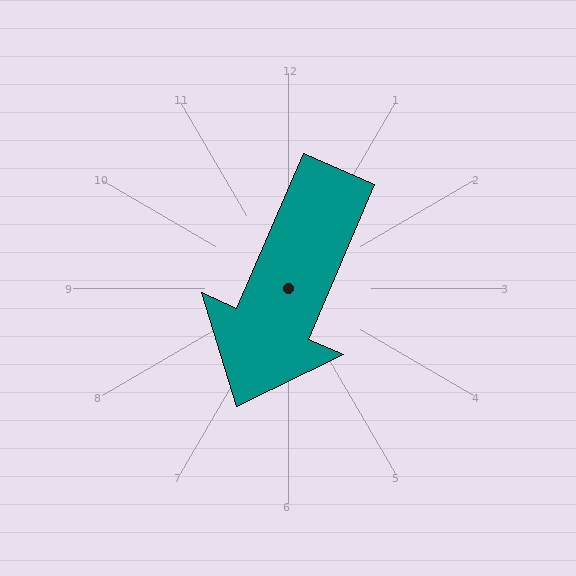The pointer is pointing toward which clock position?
Roughly 7 o'clock.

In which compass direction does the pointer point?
Southwest.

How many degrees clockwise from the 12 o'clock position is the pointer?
Approximately 203 degrees.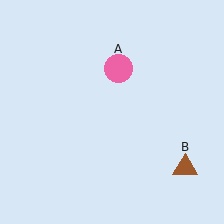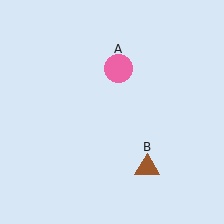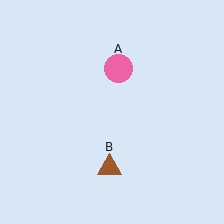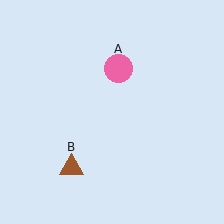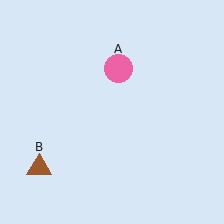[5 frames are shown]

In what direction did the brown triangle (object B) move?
The brown triangle (object B) moved left.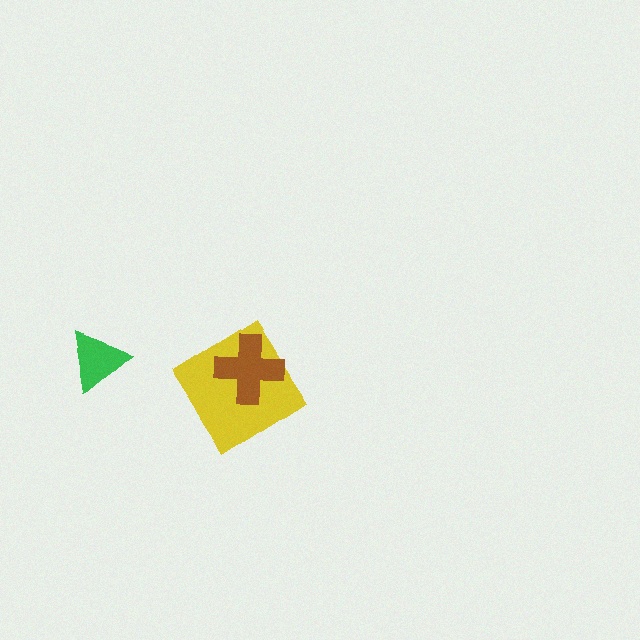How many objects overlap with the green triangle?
0 objects overlap with the green triangle.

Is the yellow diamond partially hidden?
Yes, it is partially covered by another shape.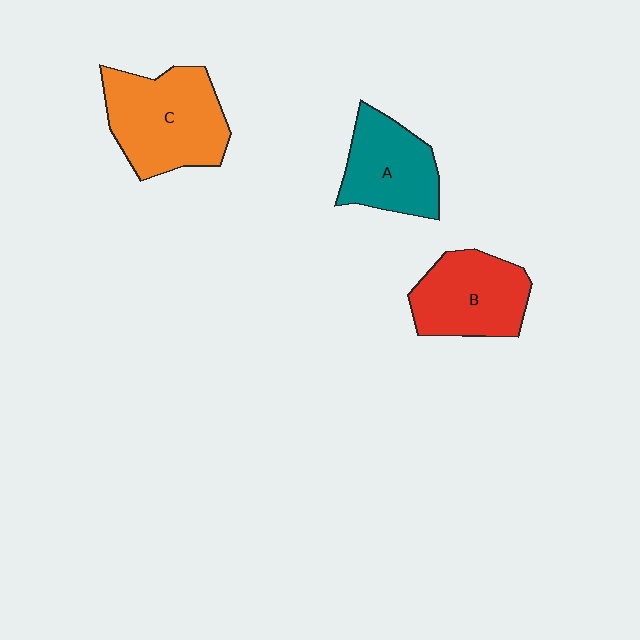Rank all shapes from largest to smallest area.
From largest to smallest: C (orange), B (red), A (teal).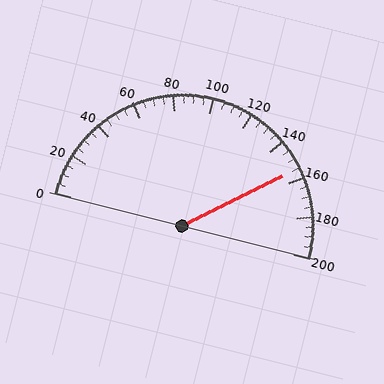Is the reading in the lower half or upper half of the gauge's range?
The reading is in the upper half of the range (0 to 200).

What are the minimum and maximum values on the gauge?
The gauge ranges from 0 to 200.